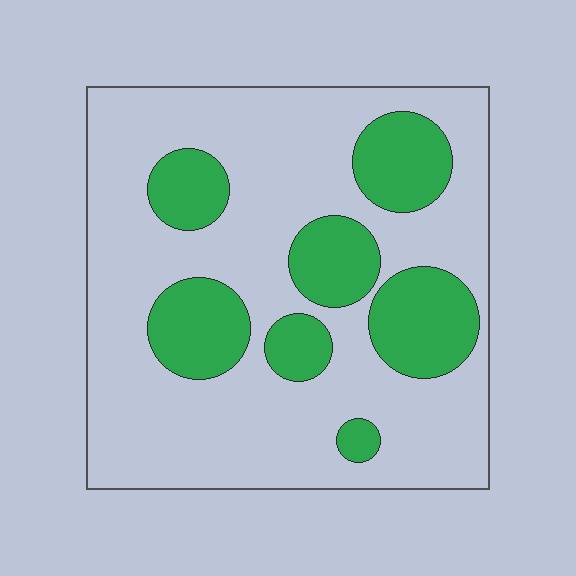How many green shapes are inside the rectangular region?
7.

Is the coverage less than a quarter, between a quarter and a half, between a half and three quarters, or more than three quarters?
Between a quarter and a half.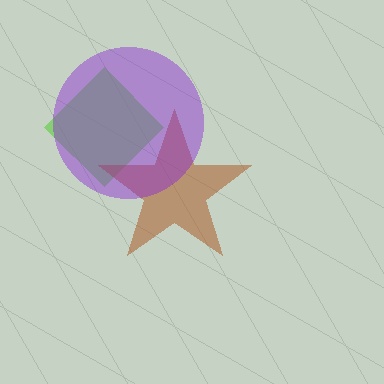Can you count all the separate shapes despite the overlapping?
Yes, there are 3 separate shapes.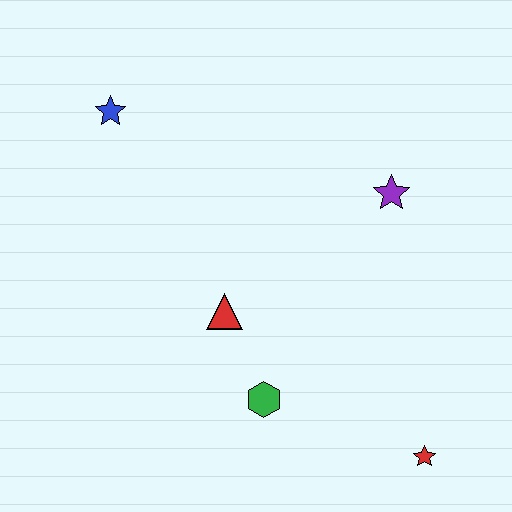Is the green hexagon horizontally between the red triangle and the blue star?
No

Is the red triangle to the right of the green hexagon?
No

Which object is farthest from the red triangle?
The red star is farthest from the red triangle.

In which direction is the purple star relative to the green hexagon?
The purple star is above the green hexagon.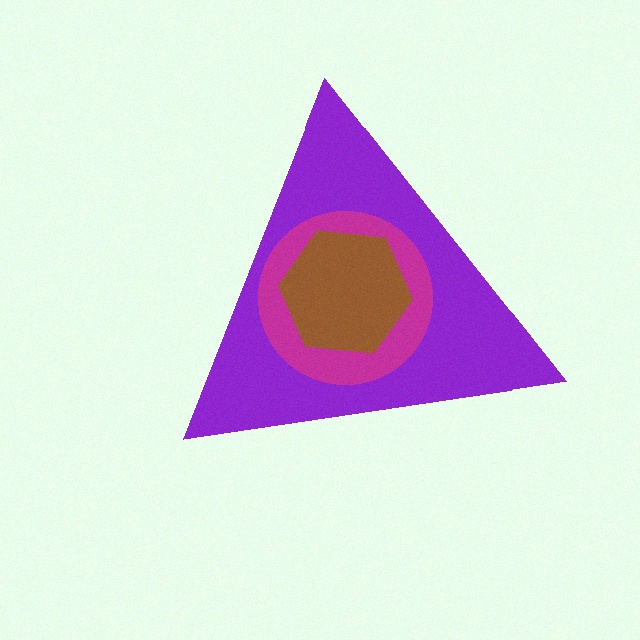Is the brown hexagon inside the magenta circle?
Yes.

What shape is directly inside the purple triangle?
The magenta circle.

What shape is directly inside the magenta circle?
The brown hexagon.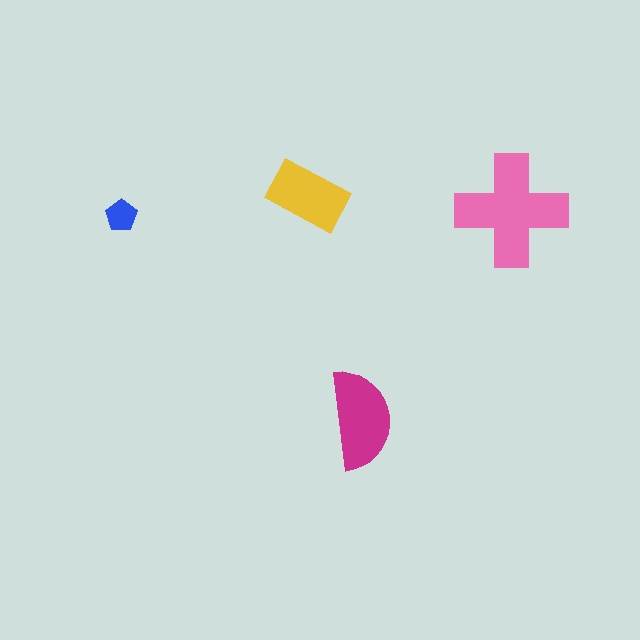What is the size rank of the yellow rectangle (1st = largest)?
3rd.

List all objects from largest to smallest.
The pink cross, the magenta semicircle, the yellow rectangle, the blue pentagon.